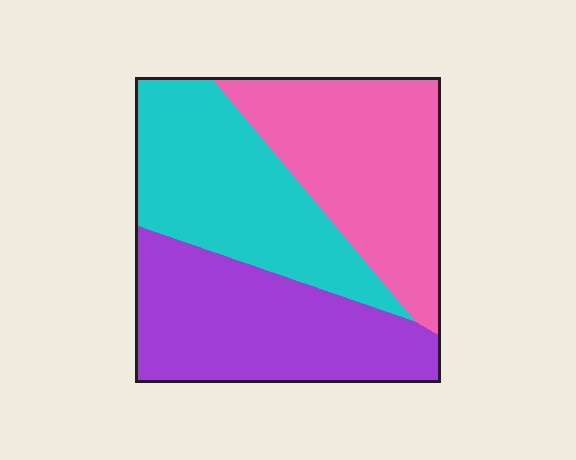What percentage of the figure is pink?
Pink covers roughly 35% of the figure.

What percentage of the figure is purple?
Purple covers about 35% of the figure.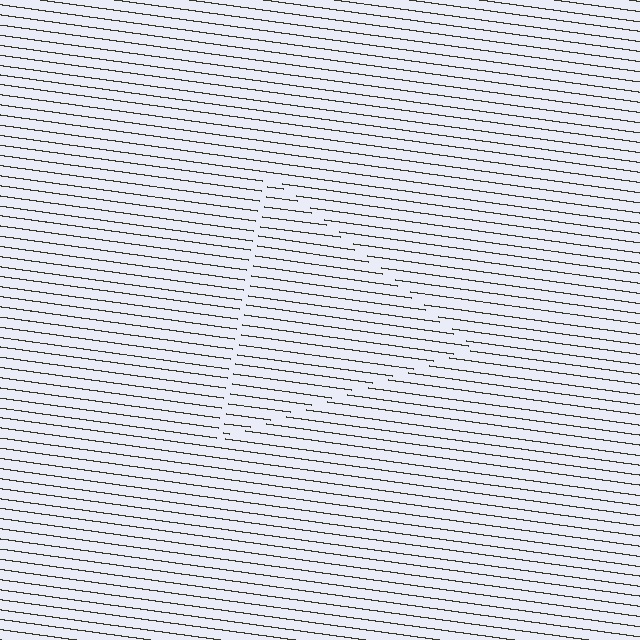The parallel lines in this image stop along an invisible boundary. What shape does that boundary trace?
An illusory triangle. The interior of the shape contains the same grating, shifted by half a period — the contour is defined by the phase discontinuity where line-ends from the inner and outer gratings abut.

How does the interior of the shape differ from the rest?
The interior of the shape contains the same grating, shifted by half a period — the contour is defined by the phase discontinuity where line-ends from the inner and outer gratings abut.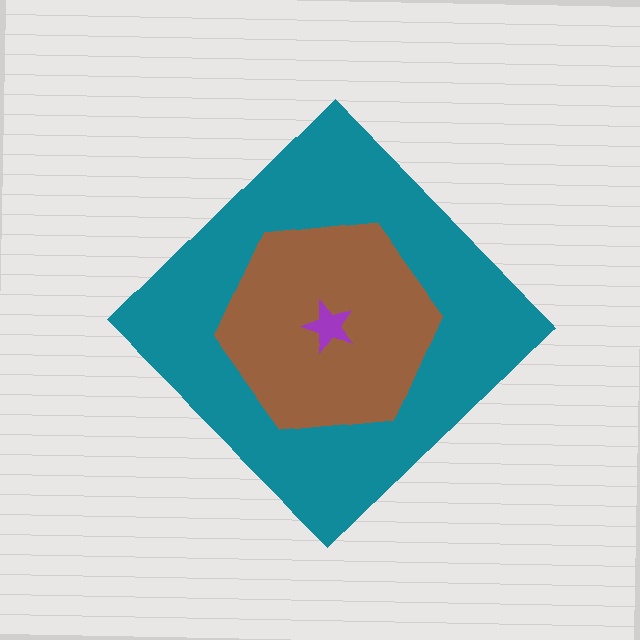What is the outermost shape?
The teal diamond.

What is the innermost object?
The purple star.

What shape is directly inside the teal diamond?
The brown hexagon.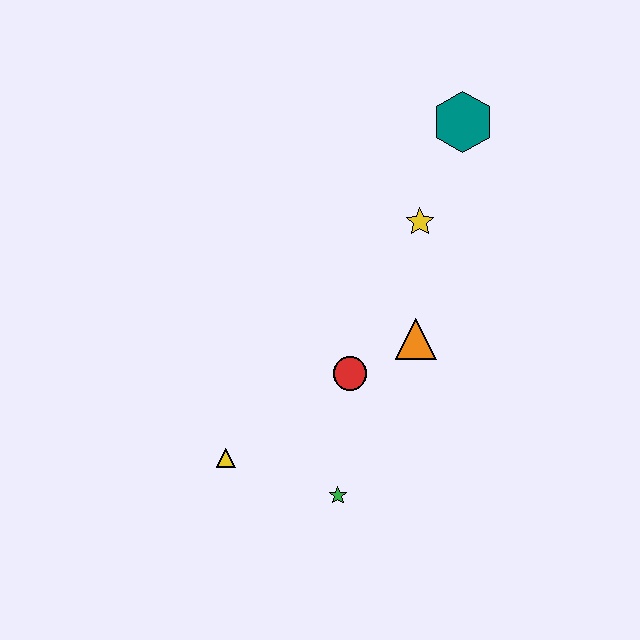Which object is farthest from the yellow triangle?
The teal hexagon is farthest from the yellow triangle.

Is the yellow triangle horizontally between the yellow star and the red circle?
No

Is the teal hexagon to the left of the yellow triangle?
No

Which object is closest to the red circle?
The orange triangle is closest to the red circle.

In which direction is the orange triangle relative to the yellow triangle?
The orange triangle is to the right of the yellow triangle.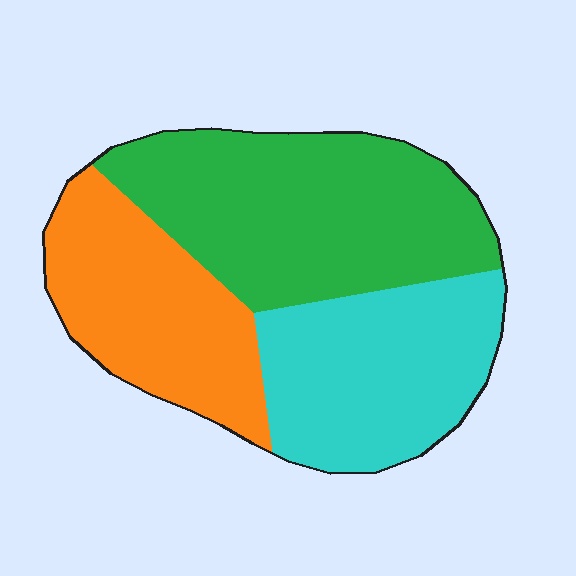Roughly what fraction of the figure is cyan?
Cyan covers roughly 30% of the figure.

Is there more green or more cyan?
Green.